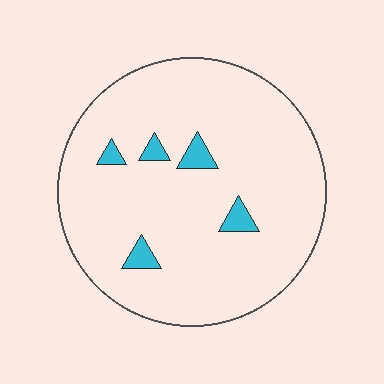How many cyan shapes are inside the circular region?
5.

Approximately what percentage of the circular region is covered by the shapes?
Approximately 5%.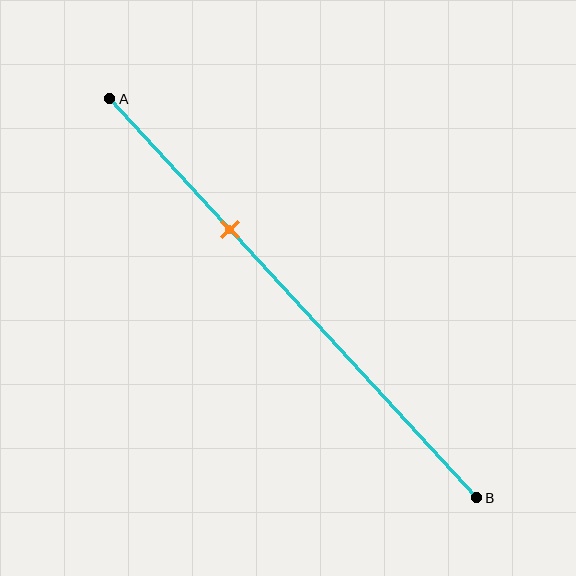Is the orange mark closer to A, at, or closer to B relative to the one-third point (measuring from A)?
The orange mark is approximately at the one-third point of segment AB.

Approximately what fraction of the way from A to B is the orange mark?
The orange mark is approximately 35% of the way from A to B.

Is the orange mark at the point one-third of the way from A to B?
Yes, the mark is approximately at the one-third point.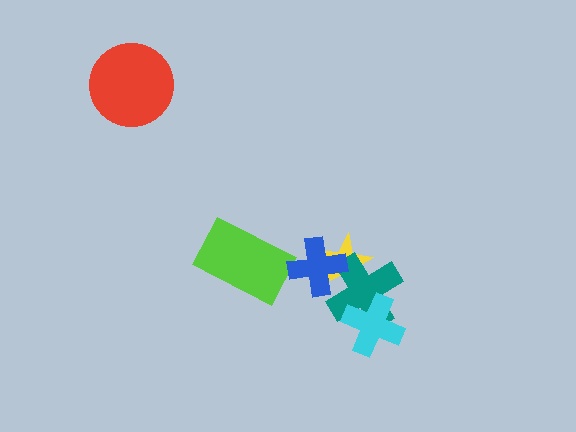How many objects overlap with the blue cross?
2 objects overlap with the blue cross.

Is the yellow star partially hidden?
Yes, it is partially covered by another shape.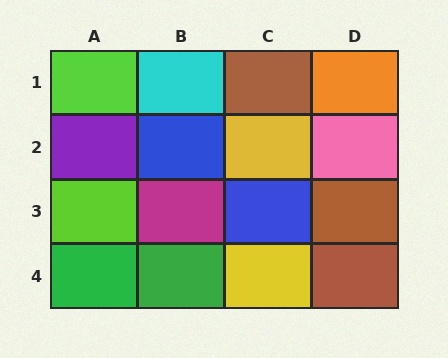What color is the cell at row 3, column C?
Blue.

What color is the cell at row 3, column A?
Lime.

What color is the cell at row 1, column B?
Cyan.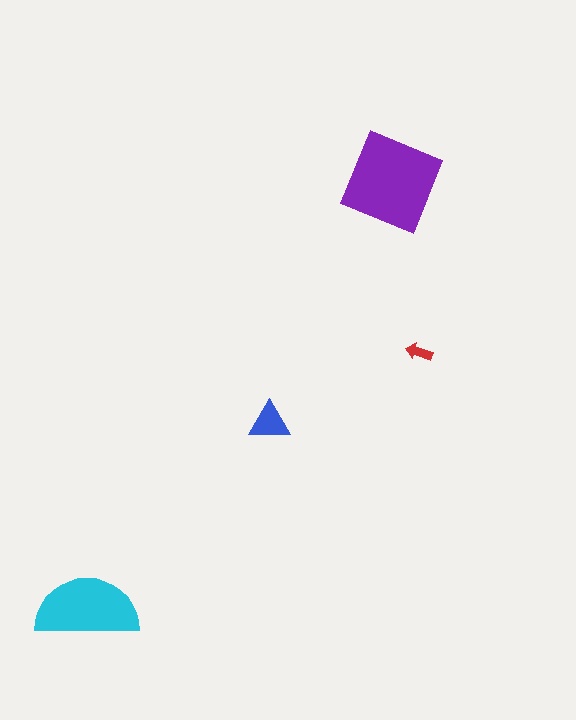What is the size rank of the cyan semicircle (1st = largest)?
2nd.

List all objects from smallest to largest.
The red arrow, the blue triangle, the cyan semicircle, the purple square.